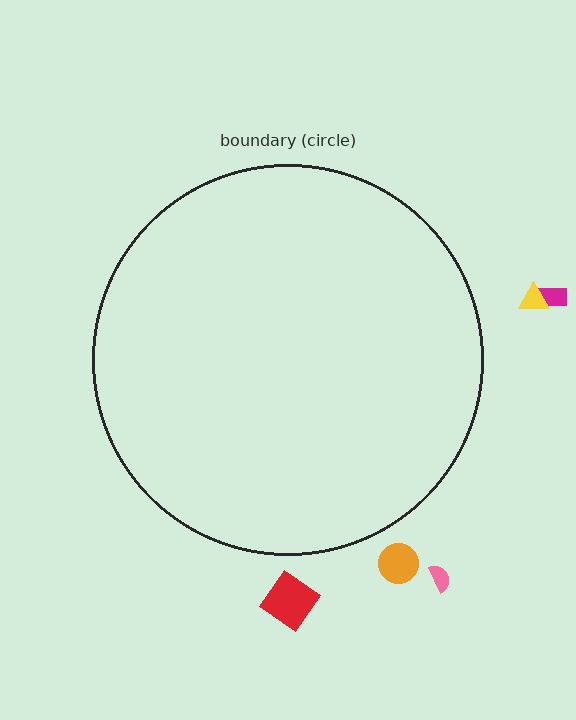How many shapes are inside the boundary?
0 inside, 5 outside.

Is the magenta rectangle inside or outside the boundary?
Outside.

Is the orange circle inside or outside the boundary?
Outside.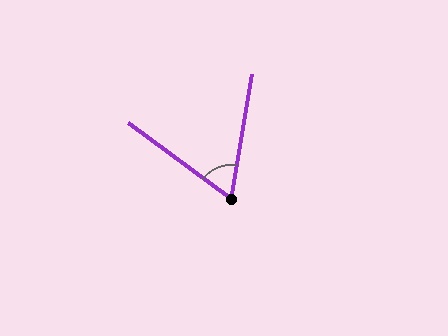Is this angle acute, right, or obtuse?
It is acute.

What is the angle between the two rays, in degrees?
Approximately 63 degrees.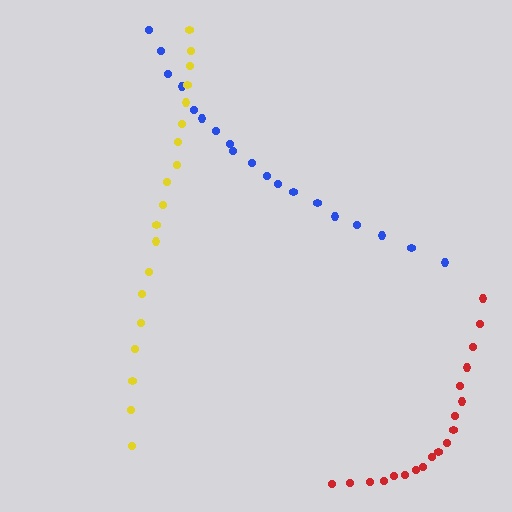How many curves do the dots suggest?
There are 3 distinct paths.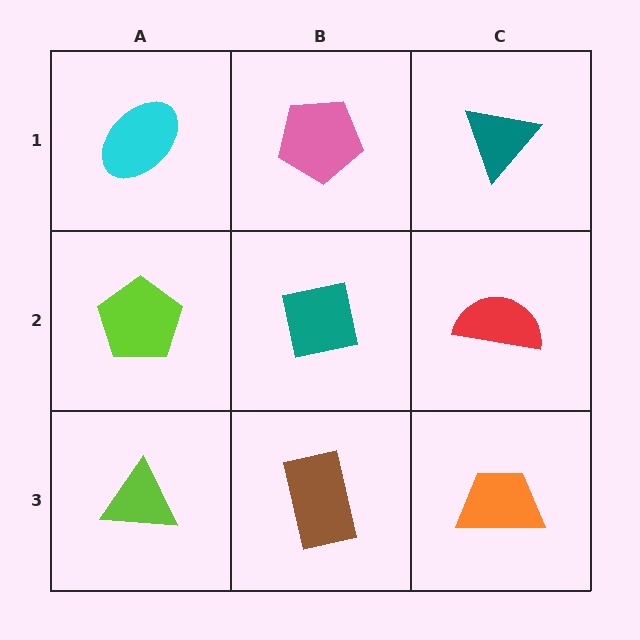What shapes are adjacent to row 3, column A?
A lime pentagon (row 2, column A), a brown rectangle (row 3, column B).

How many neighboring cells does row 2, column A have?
3.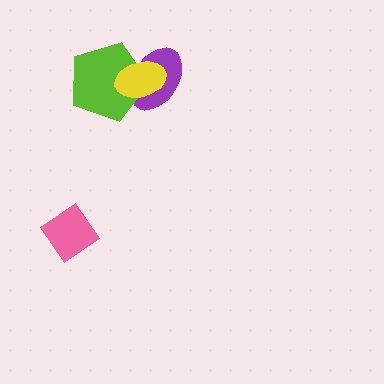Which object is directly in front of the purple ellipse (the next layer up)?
The lime pentagon is directly in front of the purple ellipse.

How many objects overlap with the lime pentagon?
2 objects overlap with the lime pentagon.